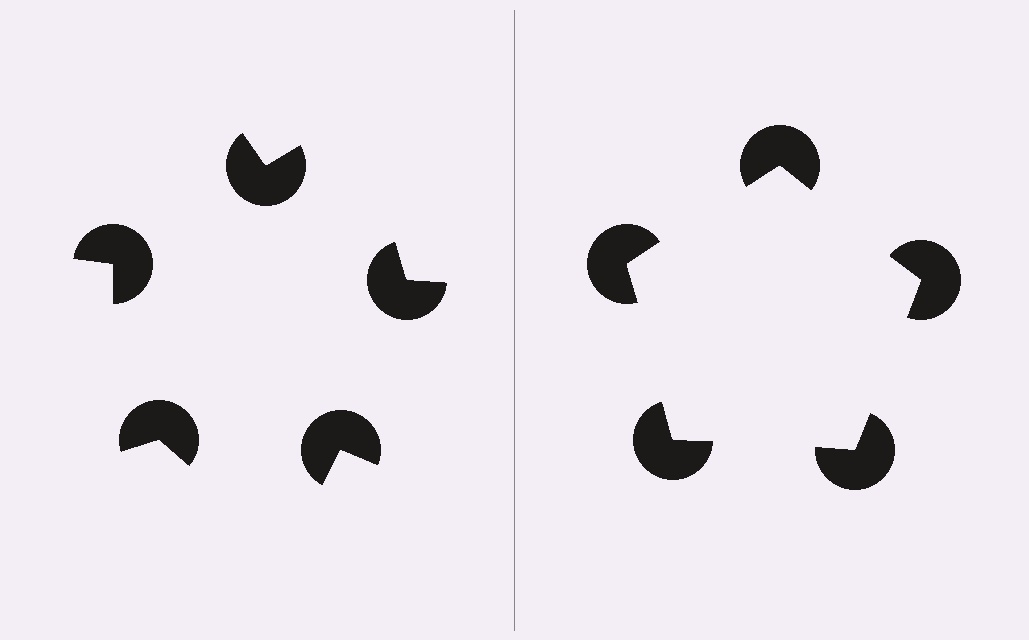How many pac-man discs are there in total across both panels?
10 — 5 on each side.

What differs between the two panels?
The pac-man discs are positioned identically on both sides; only the wedge orientations differ. On the right they align to a pentagon; on the left they are misaligned.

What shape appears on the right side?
An illusory pentagon.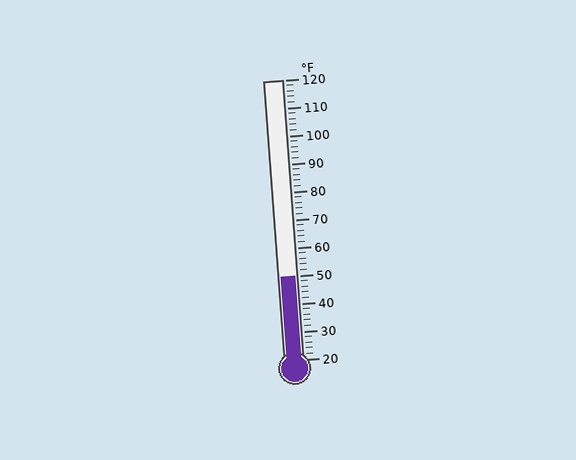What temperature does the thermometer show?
The thermometer shows approximately 50°F.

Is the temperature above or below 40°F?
The temperature is above 40°F.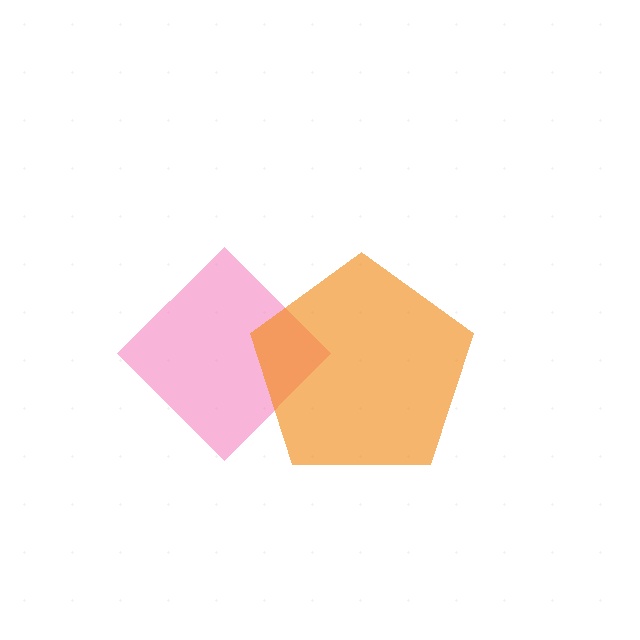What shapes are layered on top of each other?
The layered shapes are: a pink diamond, an orange pentagon.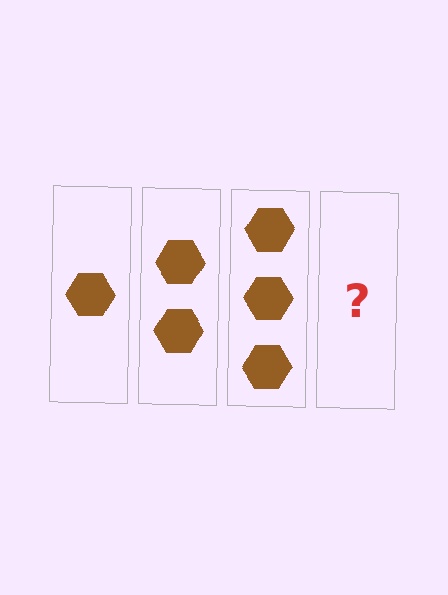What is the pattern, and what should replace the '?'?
The pattern is that each step adds one more hexagon. The '?' should be 4 hexagons.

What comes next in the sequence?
The next element should be 4 hexagons.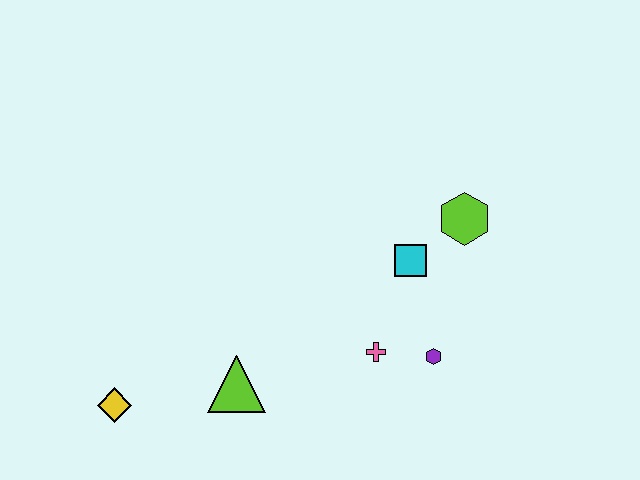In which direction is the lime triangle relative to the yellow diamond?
The lime triangle is to the right of the yellow diamond.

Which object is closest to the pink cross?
The purple hexagon is closest to the pink cross.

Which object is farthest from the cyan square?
The yellow diamond is farthest from the cyan square.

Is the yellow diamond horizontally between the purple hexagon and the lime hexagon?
No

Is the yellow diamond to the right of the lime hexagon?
No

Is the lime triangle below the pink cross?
Yes